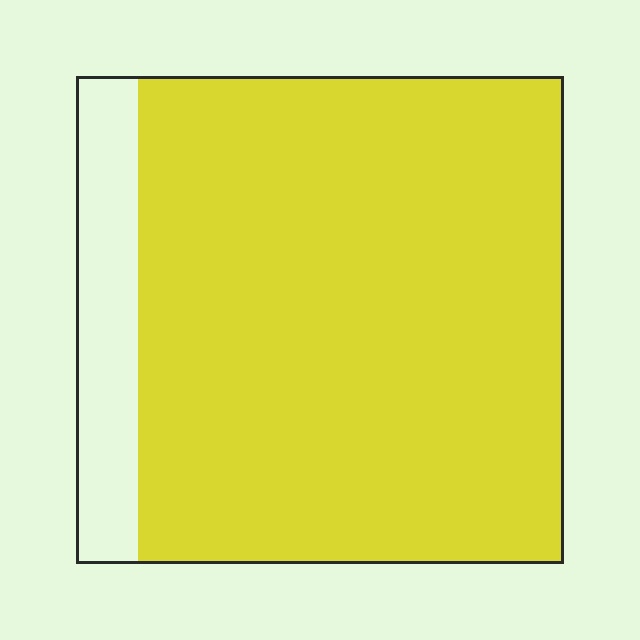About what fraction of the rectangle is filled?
About seven eighths (7/8).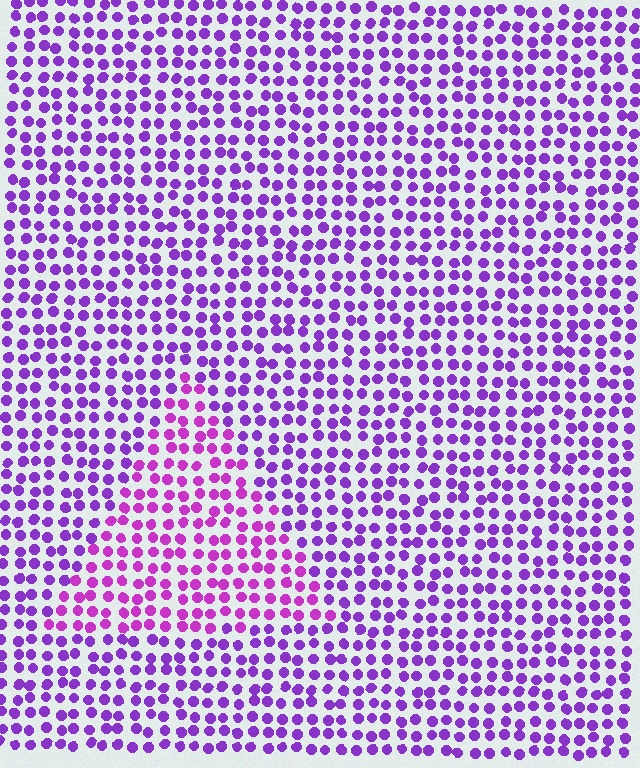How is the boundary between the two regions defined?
The boundary is defined purely by a slight shift in hue (about 26 degrees). Spacing, size, and orientation are identical on both sides.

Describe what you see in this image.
The image is filled with small purple elements in a uniform arrangement. A triangle-shaped region is visible where the elements are tinted to a slightly different hue, forming a subtle color boundary.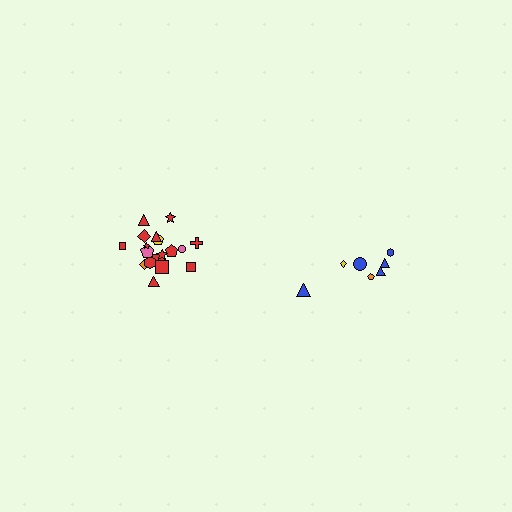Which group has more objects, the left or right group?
The left group.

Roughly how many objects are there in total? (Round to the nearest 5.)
Roughly 25 objects in total.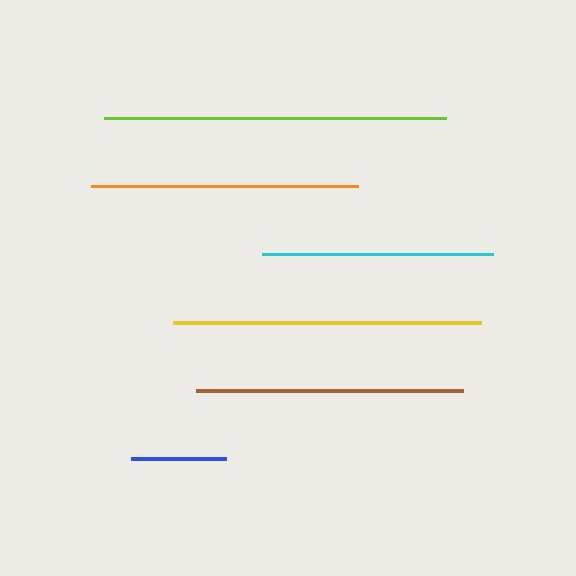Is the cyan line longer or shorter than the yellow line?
The yellow line is longer than the cyan line.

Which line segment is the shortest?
The blue line is the shortest at approximately 96 pixels.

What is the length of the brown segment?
The brown segment is approximately 267 pixels long.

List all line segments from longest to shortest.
From longest to shortest: lime, yellow, orange, brown, cyan, blue.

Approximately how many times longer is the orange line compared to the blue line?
The orange line is approximately 2.8 times the length of the blue line.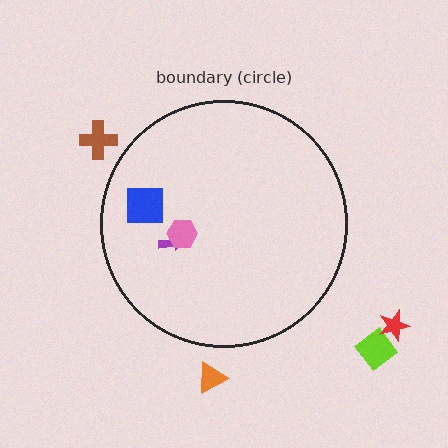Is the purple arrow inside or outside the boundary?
Inside.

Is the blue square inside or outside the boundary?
Inside.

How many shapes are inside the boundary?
3 inside, 4 outside.